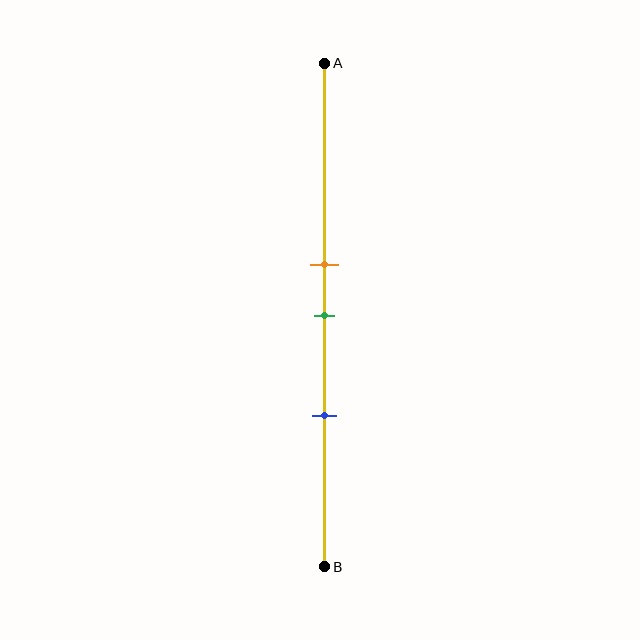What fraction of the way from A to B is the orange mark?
The orange mark is approximately 40% (0.4) of the way from A to B.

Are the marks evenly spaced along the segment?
Yes, the marks are approximately evenly spaced.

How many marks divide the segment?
There are 3 marks dividing the segment.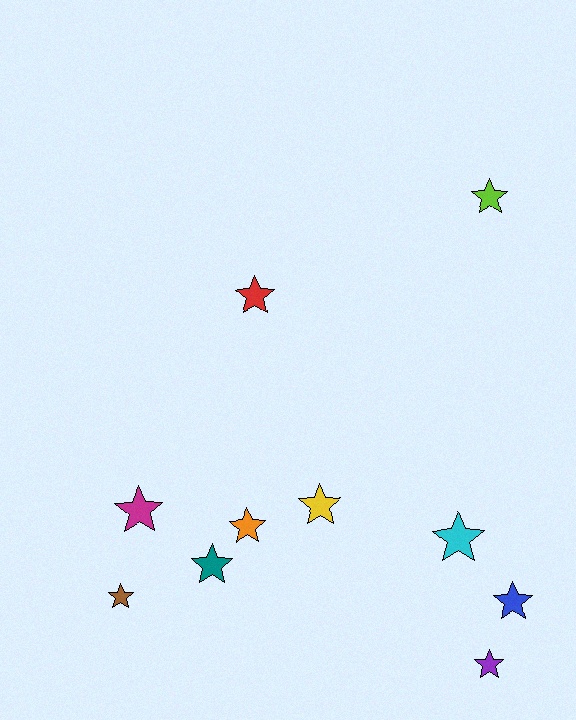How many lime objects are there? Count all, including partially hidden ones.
There is 1 lime object.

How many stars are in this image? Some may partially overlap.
There are 10 stars.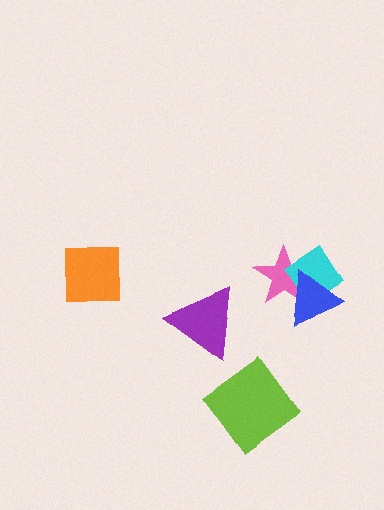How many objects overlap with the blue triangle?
2 objects overlap with the blue triangle.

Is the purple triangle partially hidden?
No, no other shape covers it.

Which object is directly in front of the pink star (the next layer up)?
The cyan diamond is directly in front of the pink star.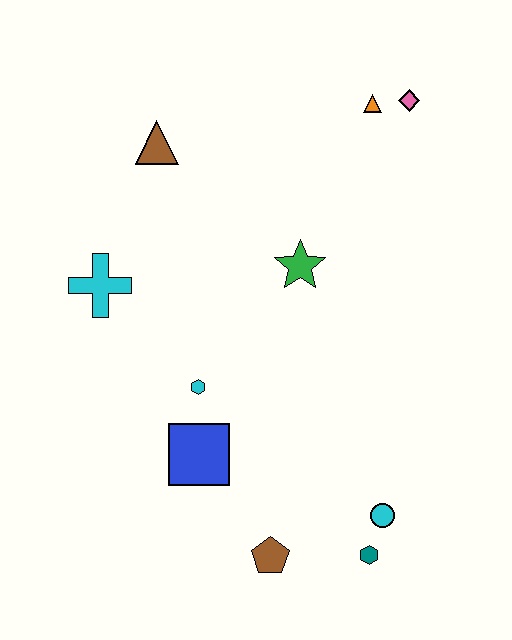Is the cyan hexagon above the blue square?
Yes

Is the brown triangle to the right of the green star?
No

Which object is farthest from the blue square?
The pink diamond is farthest from the blue square.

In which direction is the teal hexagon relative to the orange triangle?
The teal hexagon is below the orange triangle.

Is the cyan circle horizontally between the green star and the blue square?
No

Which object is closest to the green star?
The cyan hexagon is closest to the green star.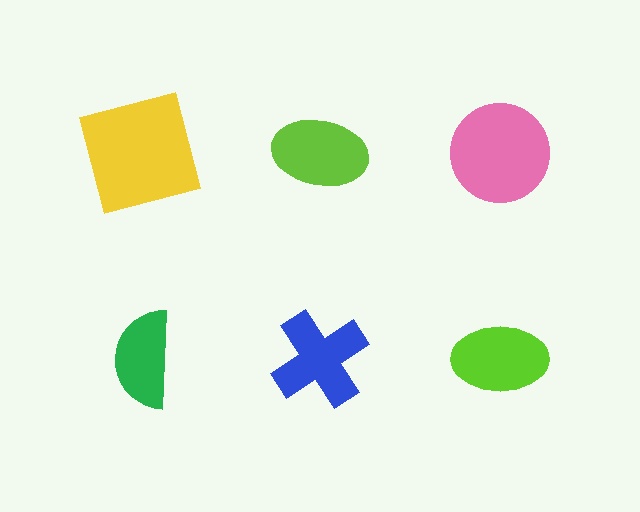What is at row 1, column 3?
A pink circle.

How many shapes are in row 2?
3 shapes.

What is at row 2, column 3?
A lime ellipse.